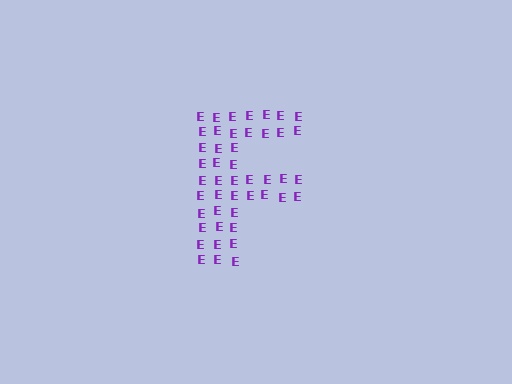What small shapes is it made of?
It is made of small letter E's.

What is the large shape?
The large shape is the letter F.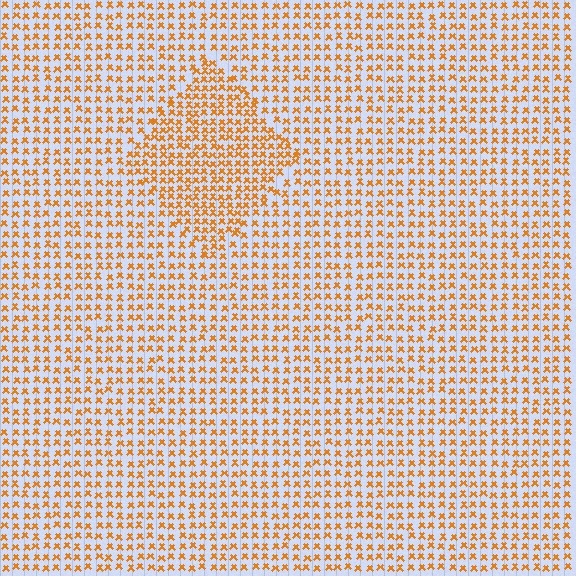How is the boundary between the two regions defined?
The boundary is defined by a change in element density (approximately 1.6x ratio). All elements are the same color, size, and shape.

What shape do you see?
I see a diamond.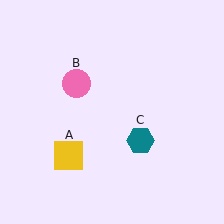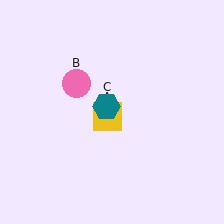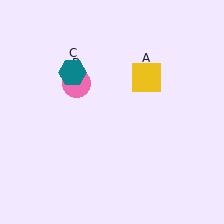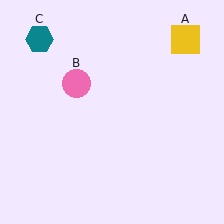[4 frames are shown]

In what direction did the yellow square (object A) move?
The yellow square (object A) moved up and to the right.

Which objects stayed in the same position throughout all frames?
Pink circle (object B) remained stationary.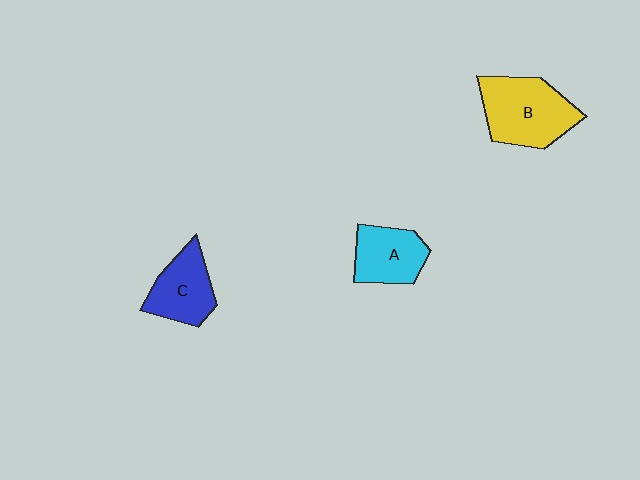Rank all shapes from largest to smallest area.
From largest to smallest: B (yellow), C (blue), A (cyan).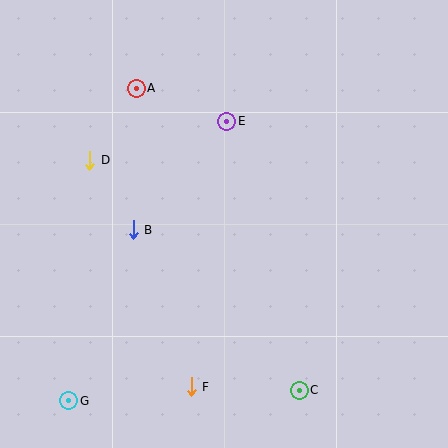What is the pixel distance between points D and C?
The distance between D and C is 311 pixels.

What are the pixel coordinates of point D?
Point D is at (90, 160).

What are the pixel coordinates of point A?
Point A is at (136, 88).